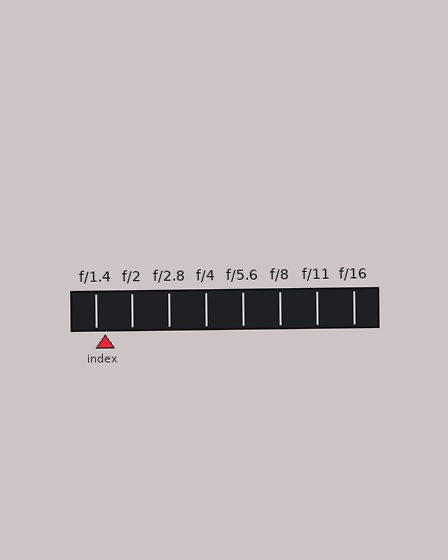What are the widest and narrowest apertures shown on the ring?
The widest aperture shown is f/1.4 and the narrowest is f/16.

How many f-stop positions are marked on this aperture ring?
There are 8 f-stop positions marked.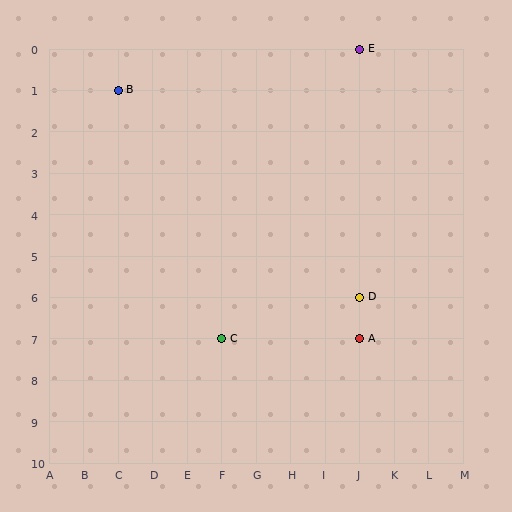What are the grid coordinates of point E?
Point E is at grid coordinates (J, 0).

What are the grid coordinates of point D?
Point D is at grid coordinates (J, 6).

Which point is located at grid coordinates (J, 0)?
Point E is at (J, 0).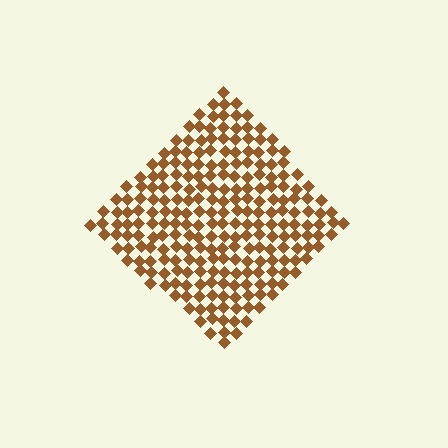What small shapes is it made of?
It is made of small diamonds.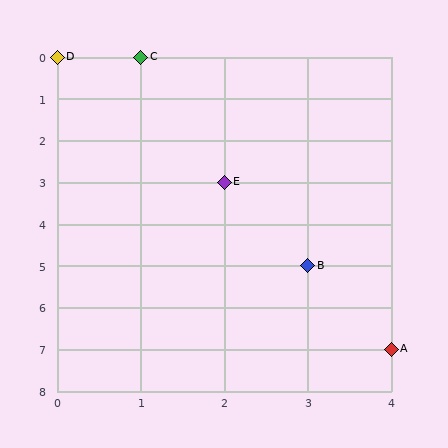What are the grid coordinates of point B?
Point B is at grid coordinates (3, 5).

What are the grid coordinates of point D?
Point D is at grid coordinates (0, 0).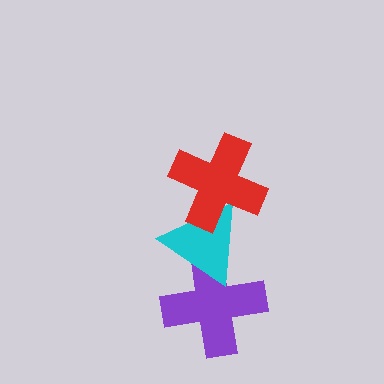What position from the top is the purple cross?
The purple cross is 3rd from the top.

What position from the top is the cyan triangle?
The cyan triangle is 2nd from the top.